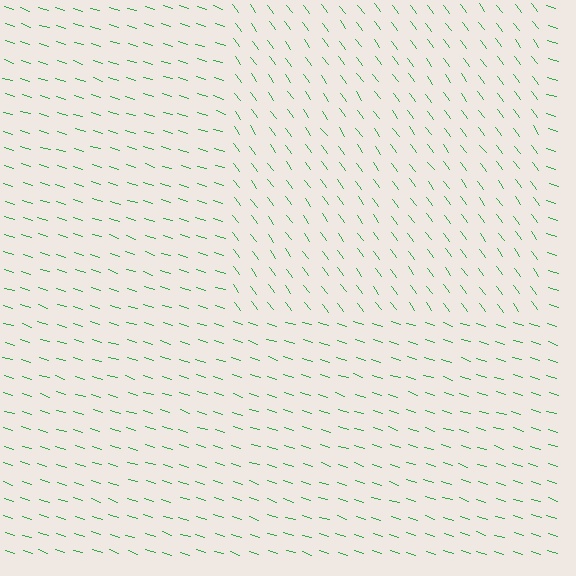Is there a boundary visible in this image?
Yes, there is a texture boundary formed by a change in line orientation.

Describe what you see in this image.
The image is filled with small green line segments. A rectangle region in the image has lines oriented differently from the surrounding lines, creating a visible texture boundary.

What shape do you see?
I see a rectangle.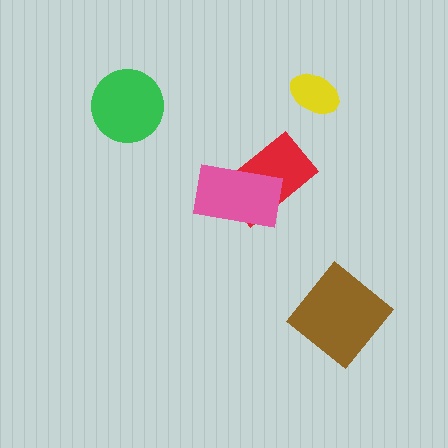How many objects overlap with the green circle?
0 objects overlap with the green circle.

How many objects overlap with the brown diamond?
0 objects overlap with the brown diamond.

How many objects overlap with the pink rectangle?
1 object overlaps with the pink rectangle.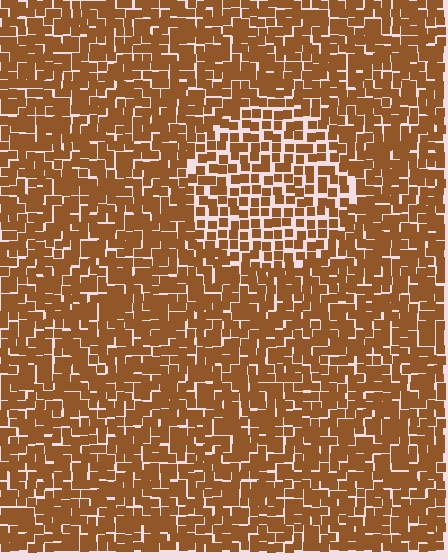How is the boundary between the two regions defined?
The boundary is defined by a change in element density (approximately 1.5x ratio). All elements are the same color, size, and shape.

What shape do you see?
I see a circle.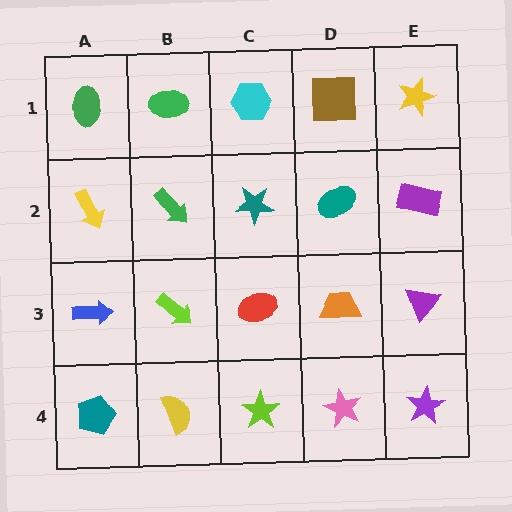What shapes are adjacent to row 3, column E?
A purple rectangle (row 2, column E), a purple star (row 4, column E), an orange trapezoid (row 3, column D).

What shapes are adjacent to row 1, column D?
A teal ellipse (row 2, column D), a cyan hexagon (row 1, column C), a yellow star (row 1, column E).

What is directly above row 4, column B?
A lime arrow.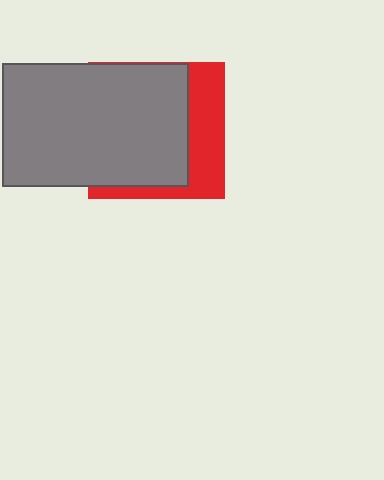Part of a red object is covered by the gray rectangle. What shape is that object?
It is a square.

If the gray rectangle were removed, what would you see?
You would see the complete red square.